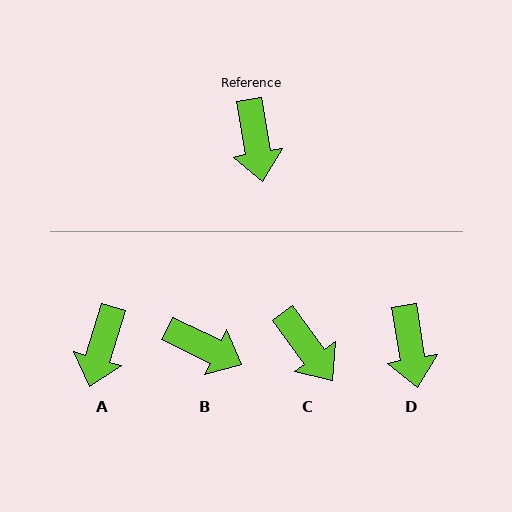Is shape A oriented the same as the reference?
No, it is off by about 26 degrees.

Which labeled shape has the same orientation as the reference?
D.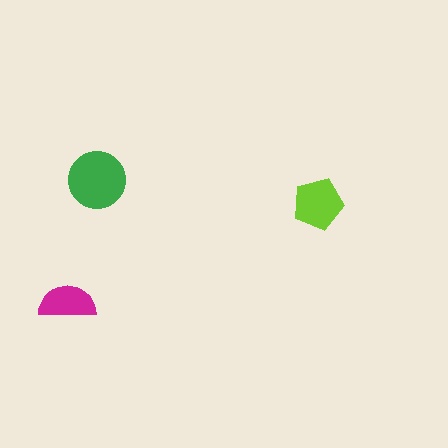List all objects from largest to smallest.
The green circle, the lime pentagon, the magenta semicircle.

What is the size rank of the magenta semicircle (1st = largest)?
3rd.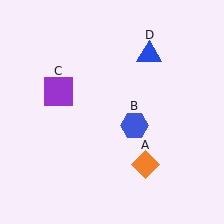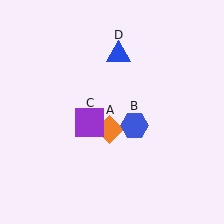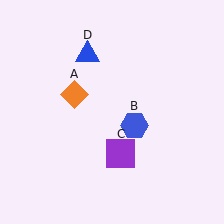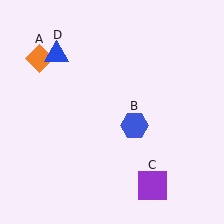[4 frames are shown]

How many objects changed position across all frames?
3 objects changed position: orange diamond (object A), purple square (object C), blue triangle (object D).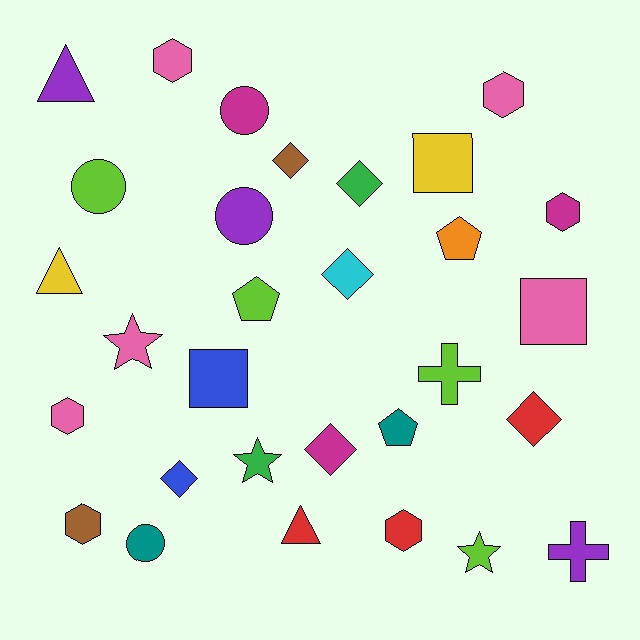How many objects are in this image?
There are 30 objects.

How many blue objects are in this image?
There are 2 blue objects.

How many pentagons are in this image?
There are 3 pentagons.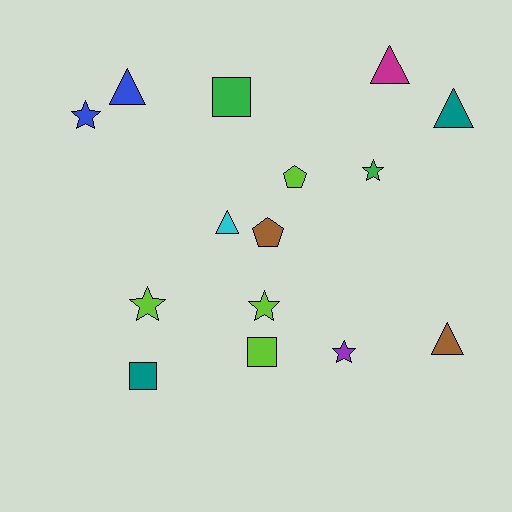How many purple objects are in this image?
There is 1 purple object.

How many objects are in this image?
There are 15 objects.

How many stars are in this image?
There are 5 stars.